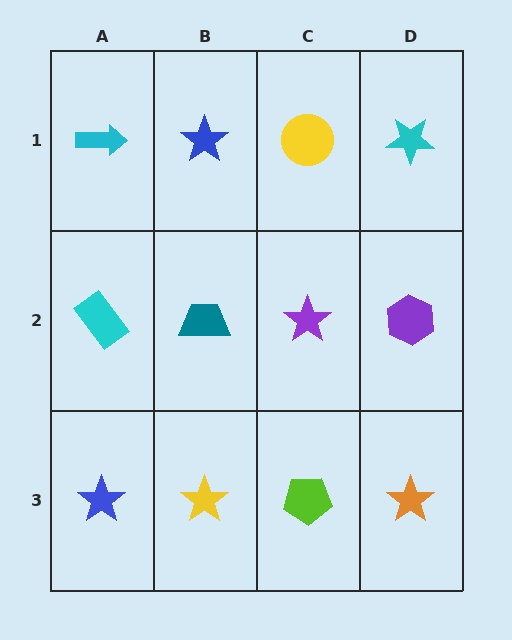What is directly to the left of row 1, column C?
A blue star.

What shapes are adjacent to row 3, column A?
A cyan rectangle (row 2, column A), a yellow star (row 3, column B).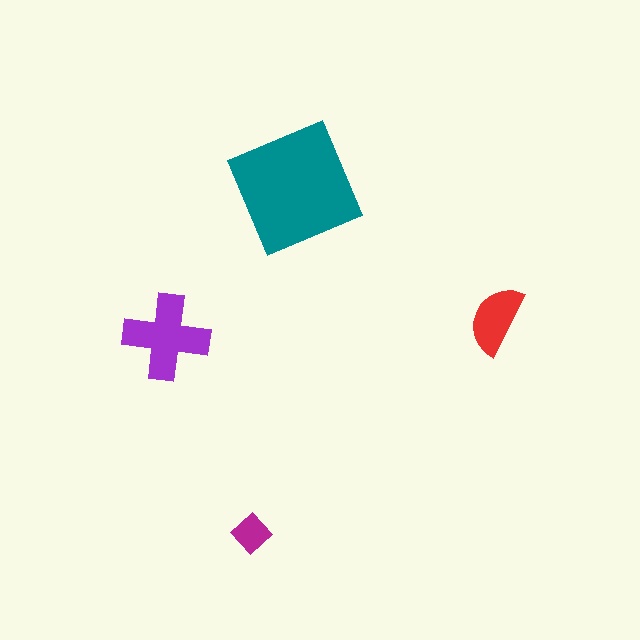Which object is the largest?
The teal square.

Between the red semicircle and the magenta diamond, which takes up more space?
The red semicircle.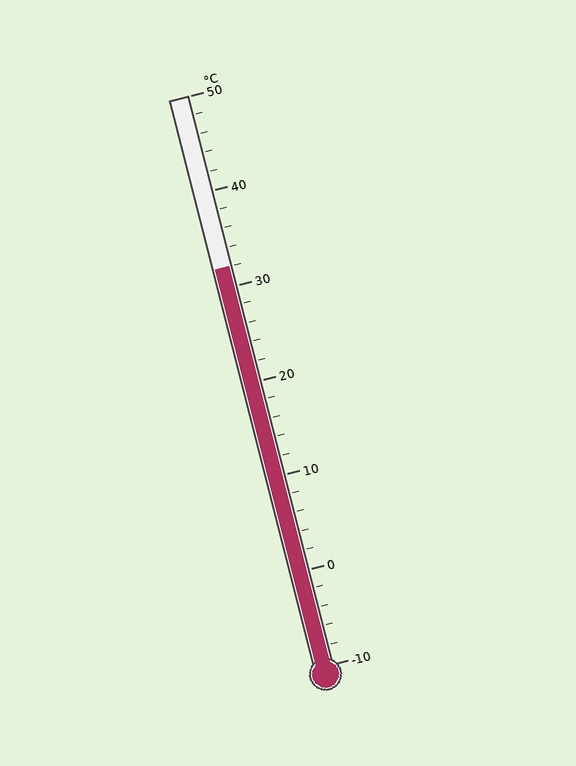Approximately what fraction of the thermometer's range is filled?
The thermometer is filled to approximately 70% of its range.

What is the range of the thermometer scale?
The thermometer scale ranges from -10°C to 50°C.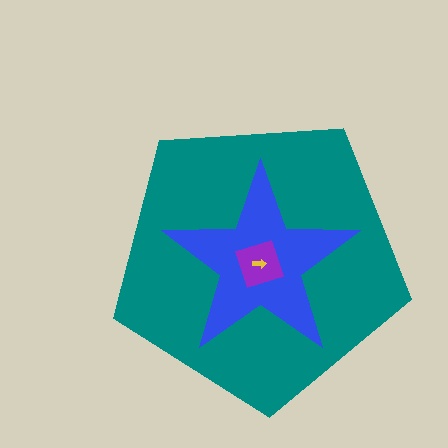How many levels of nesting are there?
4.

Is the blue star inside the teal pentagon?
Yes.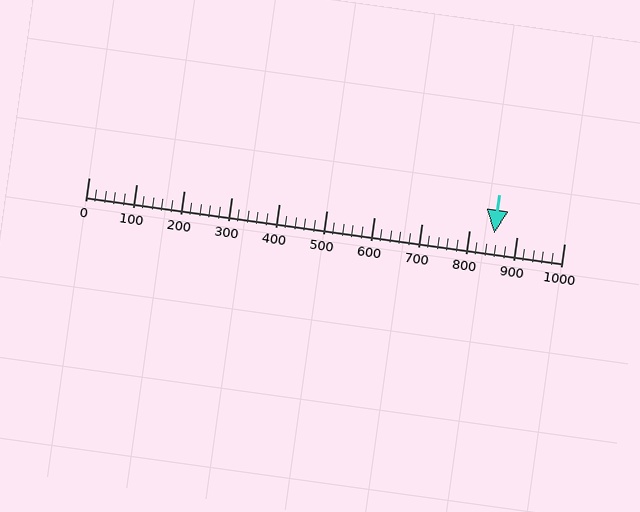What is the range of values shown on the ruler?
The ruler shows values from 0 to 1000.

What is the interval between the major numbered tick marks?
The major tick marks are spaced 100 units apart.